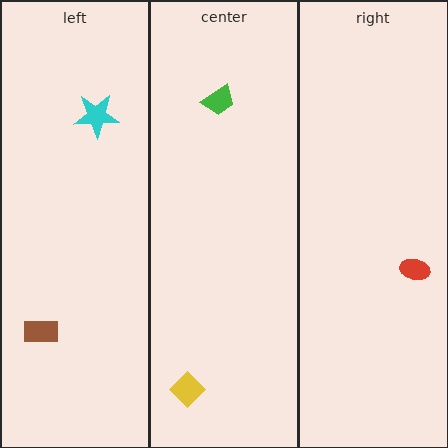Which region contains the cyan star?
The left region.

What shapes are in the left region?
The brown rectangle, the cyan star.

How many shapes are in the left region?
2.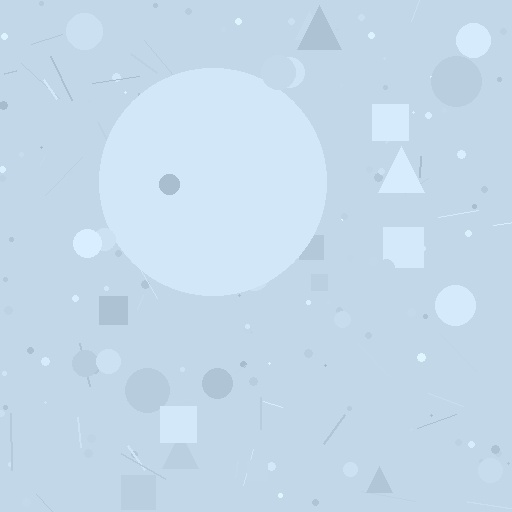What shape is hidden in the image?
A circle is hidden in the image.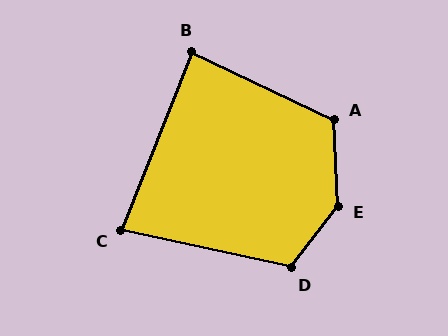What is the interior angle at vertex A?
Approximately 118 degrees (obtuse).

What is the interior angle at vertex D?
Approximately 115 degrees (obtuse).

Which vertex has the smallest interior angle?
C, at approximately 81 degrees.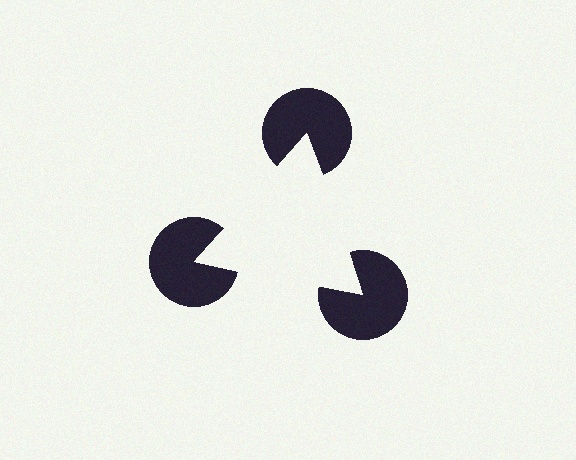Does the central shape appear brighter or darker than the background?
It typically appears slightly brighter than the background, even though no actual brightness change is drawn.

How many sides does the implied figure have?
3 sides.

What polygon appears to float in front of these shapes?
An illusory triangle — its edges are inferred from the aligned wedge cuts in the pac-man discs, not physically drawn.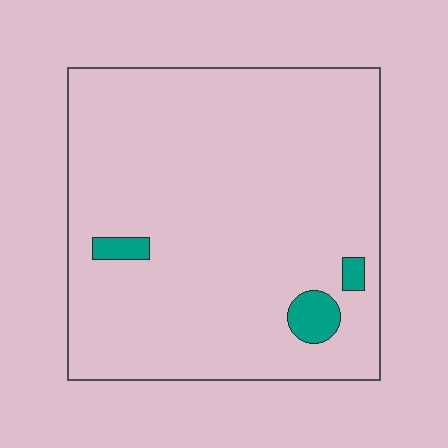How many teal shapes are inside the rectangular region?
3.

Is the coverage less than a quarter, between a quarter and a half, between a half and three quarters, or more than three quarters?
Less than a quarter.